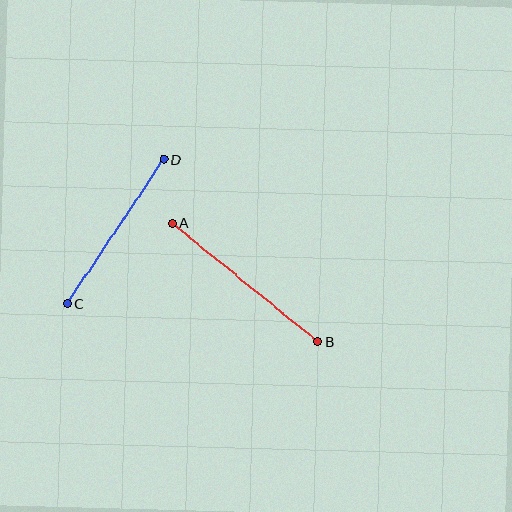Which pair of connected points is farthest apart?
Points A and B are farthest apart.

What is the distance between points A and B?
The distance is approximately 188 pixels.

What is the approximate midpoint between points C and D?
The midpoint is at approximately (115, 231) pixels.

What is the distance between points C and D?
The distance is approximately 174 pixels.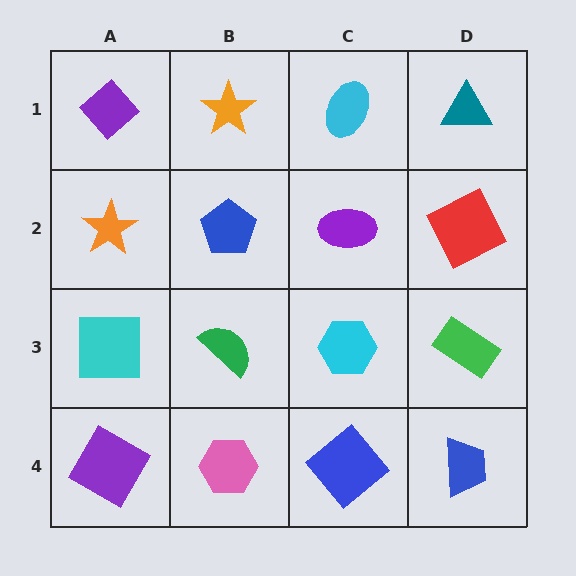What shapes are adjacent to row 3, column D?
A red square (row 2, column D), a blue trapezoid (row 4, column D), a cyan hexagon (row 3, column C).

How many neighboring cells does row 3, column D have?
3.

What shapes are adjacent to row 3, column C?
A purple ellipse (row 2, column C), a blue diamond (row 4, column C), a green semicircle (row 3, column B), a green rectangle (row 3, column D).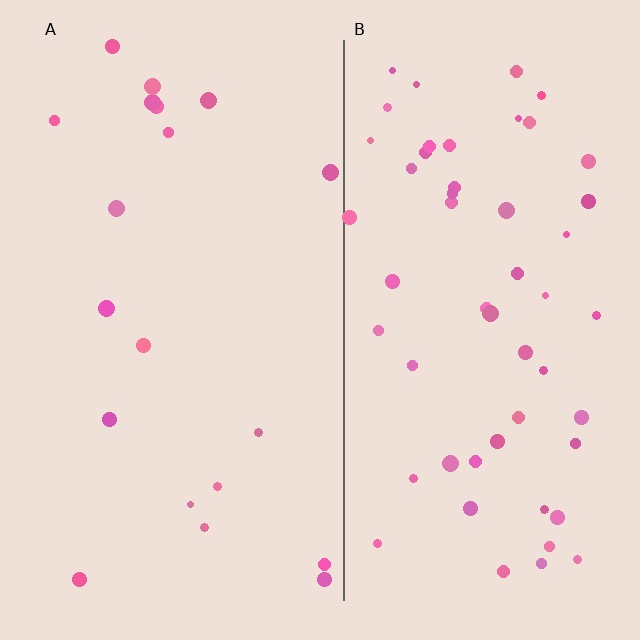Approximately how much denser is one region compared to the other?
Approximately 2.8× — region B over region A.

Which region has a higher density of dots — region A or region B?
B (the right).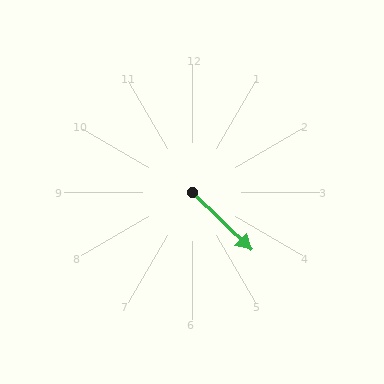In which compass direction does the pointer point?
Southeast.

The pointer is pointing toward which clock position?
Roughly 4 o'clock.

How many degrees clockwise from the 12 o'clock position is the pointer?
Approximately 134 degrees.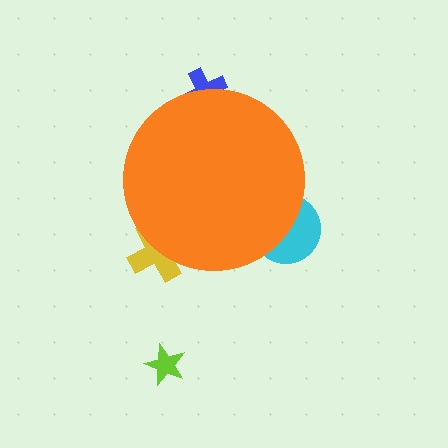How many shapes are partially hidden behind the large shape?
3 shapes are partially hidden.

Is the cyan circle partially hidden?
Yes, the cyan circle is partially hidden behind the orange circle.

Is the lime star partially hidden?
No, the lime star is fully visible.